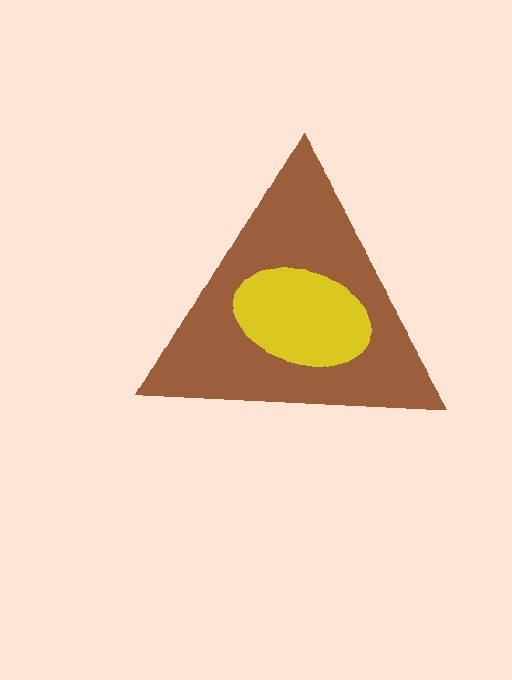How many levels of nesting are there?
2.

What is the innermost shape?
The yellow ellipse.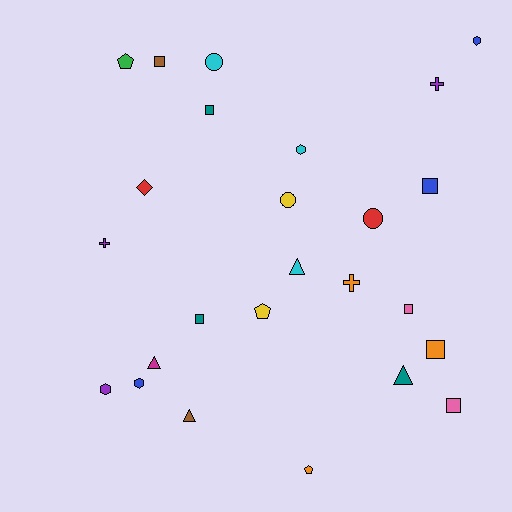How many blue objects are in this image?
There are 3 blue objects.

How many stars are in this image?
There are no stars.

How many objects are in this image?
There are 25 objects.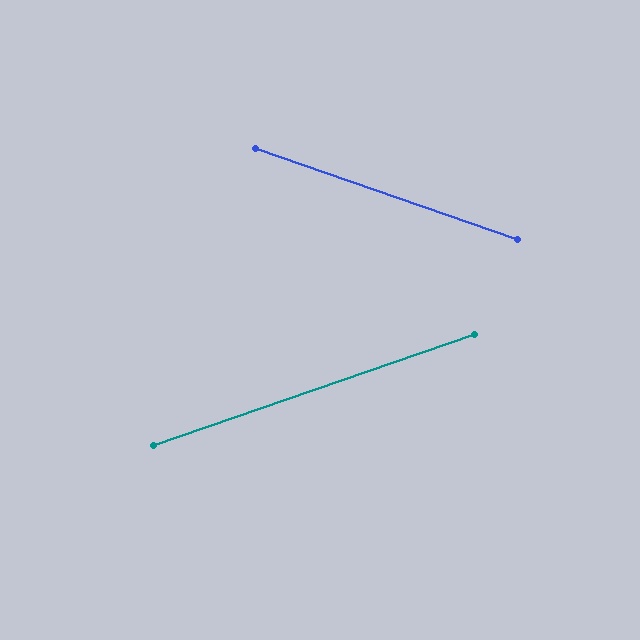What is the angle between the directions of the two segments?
Approximately 38 degrees.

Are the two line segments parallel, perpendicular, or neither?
Neither parallel nor perpendicular — they differ by about 38°.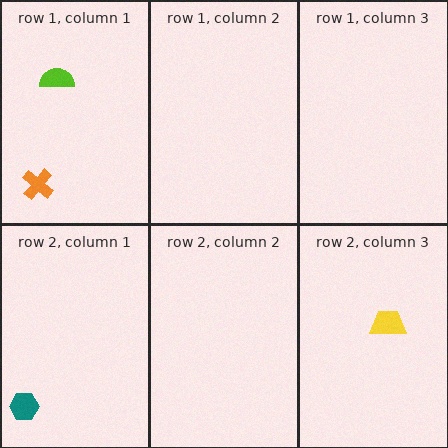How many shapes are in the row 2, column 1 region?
1.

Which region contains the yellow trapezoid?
The row 2, column 3 region.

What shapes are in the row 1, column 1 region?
The lime semicircle, the orange cross.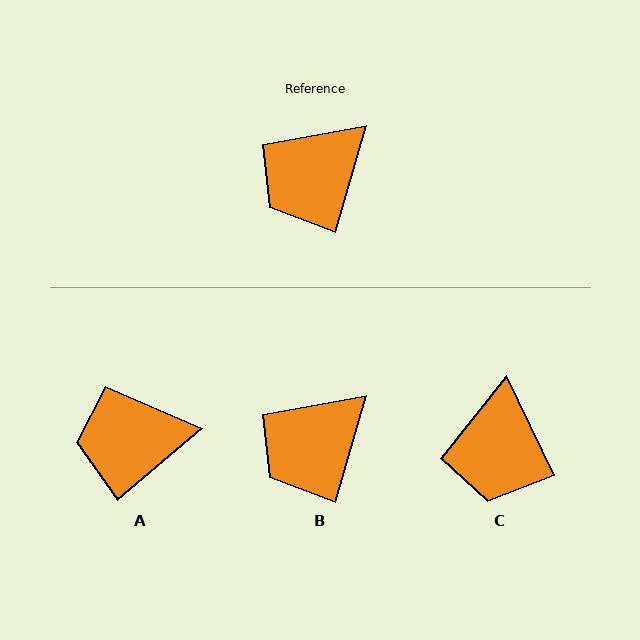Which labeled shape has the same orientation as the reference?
B.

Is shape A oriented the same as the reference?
No, it is off by about 34 degrees.